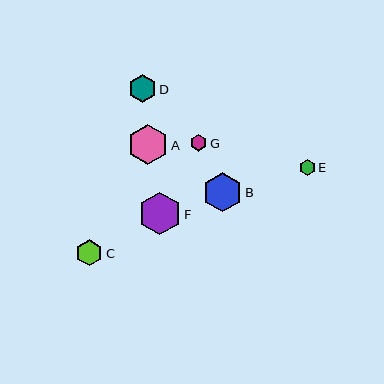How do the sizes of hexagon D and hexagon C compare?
Hexagon D and hexagon C are approximately the same size.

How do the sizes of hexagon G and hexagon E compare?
Hexagon G and hexagon E are approximately the same size.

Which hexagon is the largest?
Hexagon F is the largest with a size of approximately 43 pixels.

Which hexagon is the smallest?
Hexagon E is the smallest with a size of approximately 16 pixels.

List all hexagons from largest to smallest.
From largest to smallest: F, A, B, D, C, G, E.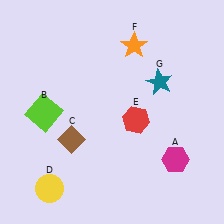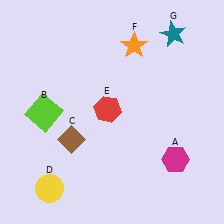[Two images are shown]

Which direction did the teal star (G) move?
The teal star (G) moved up.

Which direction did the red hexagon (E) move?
The red hexagon (E) moved left.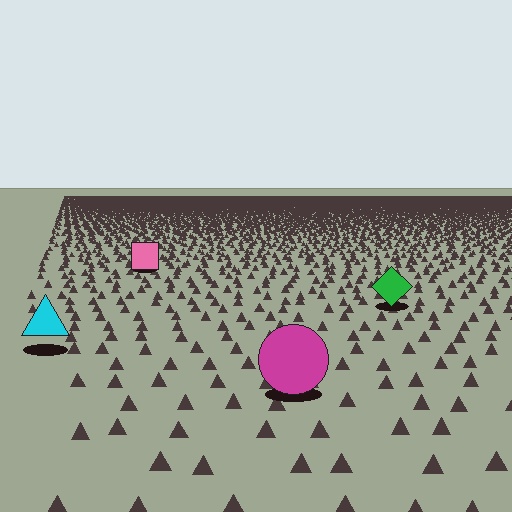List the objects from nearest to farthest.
From nearest to farthest: the magenta circle, the cyan triangle, the green diamond, the pink square.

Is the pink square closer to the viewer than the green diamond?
No. The green diamond is closer — you can tell from the texture gradient: the ground texture is coarser near it.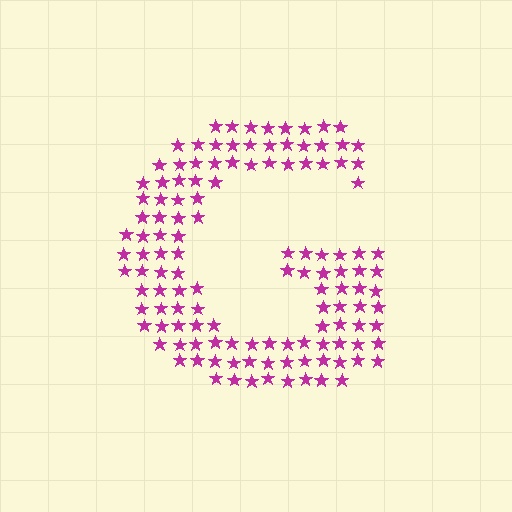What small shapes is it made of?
It is made of small stars.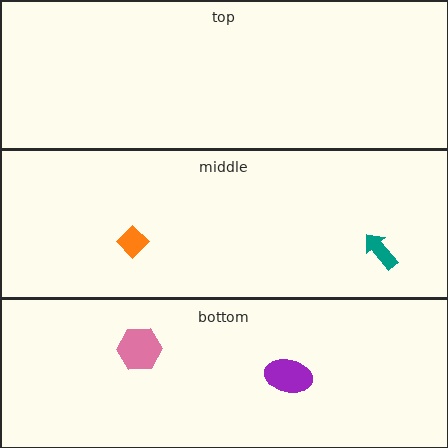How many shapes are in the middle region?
2.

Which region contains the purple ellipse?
The bottom region.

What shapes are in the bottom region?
The pink hexagon, the purple ellipse.